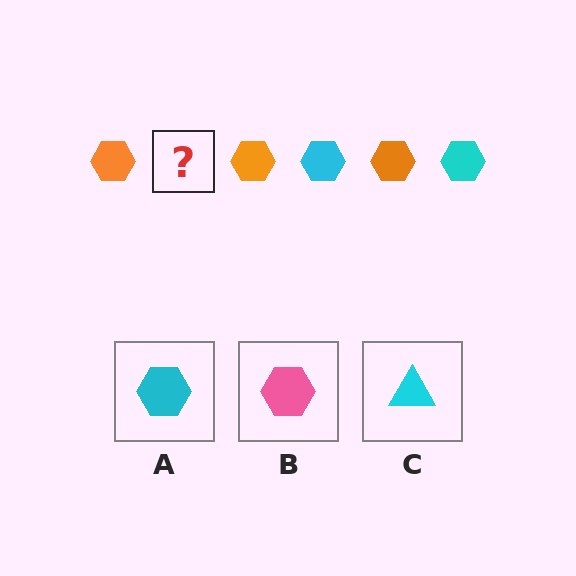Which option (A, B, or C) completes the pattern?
A.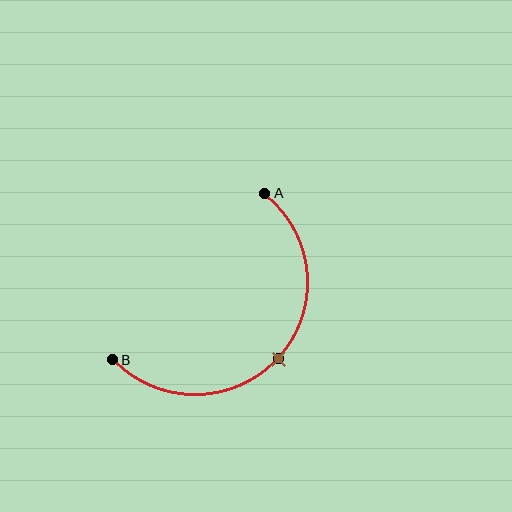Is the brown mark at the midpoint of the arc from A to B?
Yes. The brown mark lies on the arc at equal arc-length from both A and B — it is the arc midpoint.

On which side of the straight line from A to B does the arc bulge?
The arc bulges below and to the right of the straight line connecting A and B.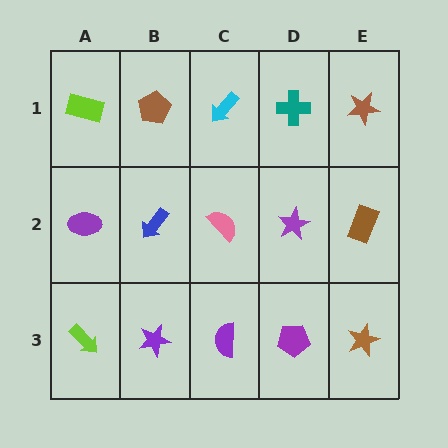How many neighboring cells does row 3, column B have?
3.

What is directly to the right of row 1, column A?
A brown pentagon.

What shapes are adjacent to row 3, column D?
A purple star (row 2, column D), a purple semicircle (row 3, column C), a brown star (row 3, column E).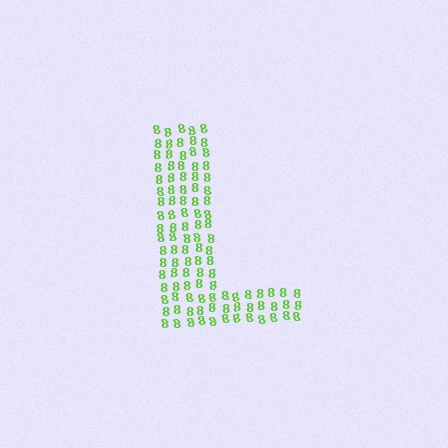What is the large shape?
The large shape is the letter L.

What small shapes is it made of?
It is made of small digit 8's.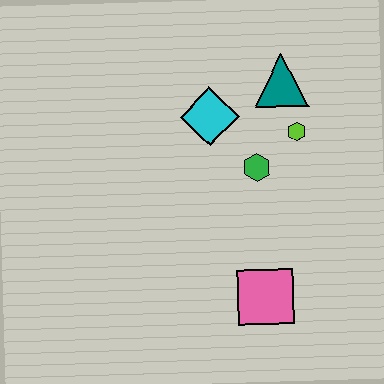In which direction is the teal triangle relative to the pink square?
The teal triangle is above the pink square.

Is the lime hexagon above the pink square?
Yes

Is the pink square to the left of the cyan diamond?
No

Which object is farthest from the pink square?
The teal triangle is farthest from the pink square.